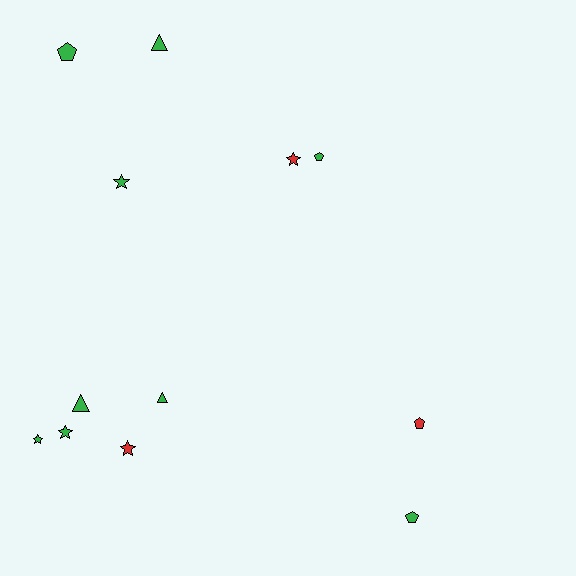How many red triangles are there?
There are no red triangles.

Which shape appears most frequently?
Star, with 5 objects.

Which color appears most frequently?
Green, with 9 objects.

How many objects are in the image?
There are 12 objects.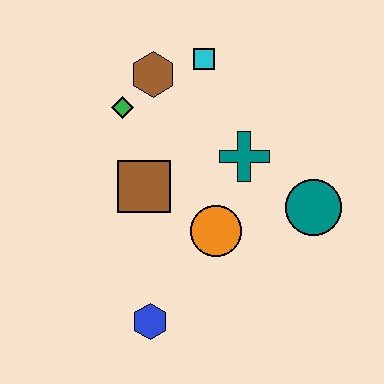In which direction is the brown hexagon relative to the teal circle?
The brown hexagon is to the left of the teal circle.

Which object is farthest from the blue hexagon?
The cyan square is farthest from the blue hexagon.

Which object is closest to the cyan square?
The brown hexagon is closest to the cyan square.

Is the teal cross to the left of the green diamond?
No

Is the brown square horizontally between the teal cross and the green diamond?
Yes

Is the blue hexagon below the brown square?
Yes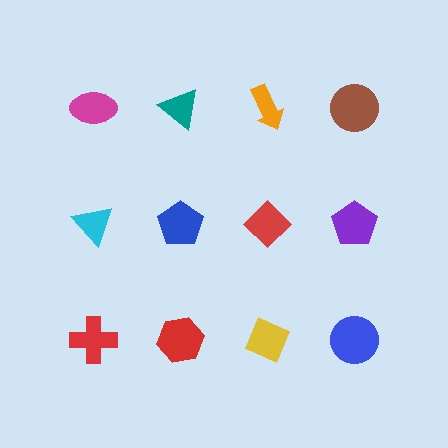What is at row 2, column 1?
A cyan triangle.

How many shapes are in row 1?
4 shapes.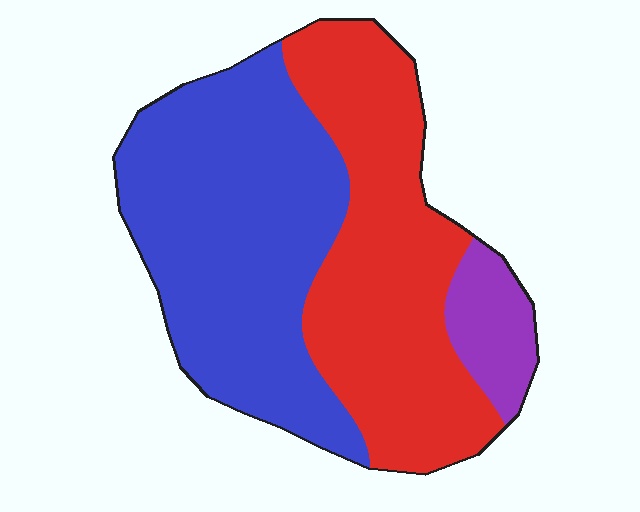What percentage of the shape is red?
Red covers 42% of the shape.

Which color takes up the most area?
Blue, at roughly 50%.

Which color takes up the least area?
Purple, at roughly 10%.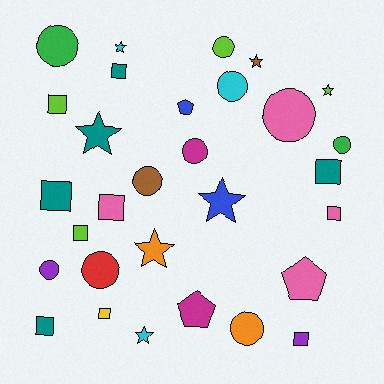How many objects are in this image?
There are 30 objects.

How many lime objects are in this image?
There are 4 lime objects.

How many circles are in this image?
There are 10 circles.